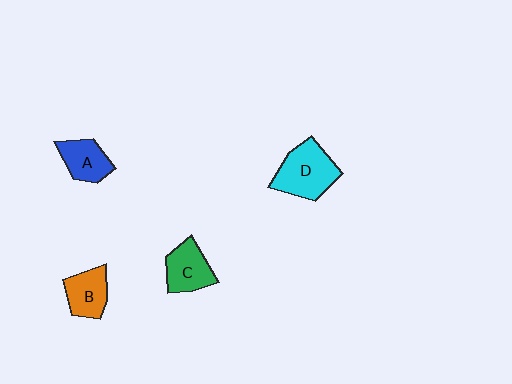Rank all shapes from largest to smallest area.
From largest to smallest: D (cyan), C (green), B (orange), A (blue).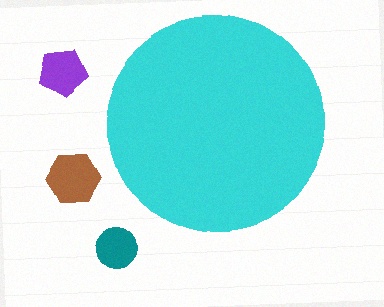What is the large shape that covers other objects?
A cyan circle.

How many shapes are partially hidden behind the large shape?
0 shapes are partially hidden.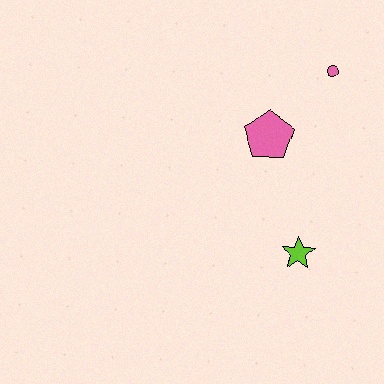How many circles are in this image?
There is 1 circle.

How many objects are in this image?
There are 3 objects.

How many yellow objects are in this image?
There are no yellow objects.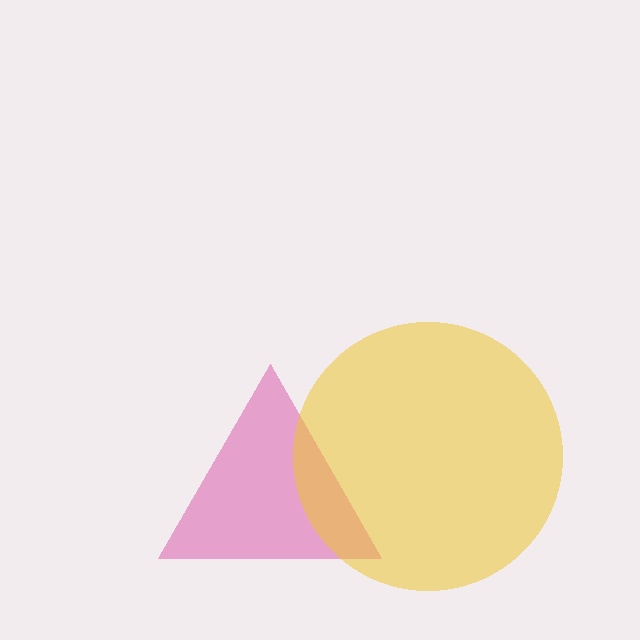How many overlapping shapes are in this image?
There are 2 overlapping shapes in the image.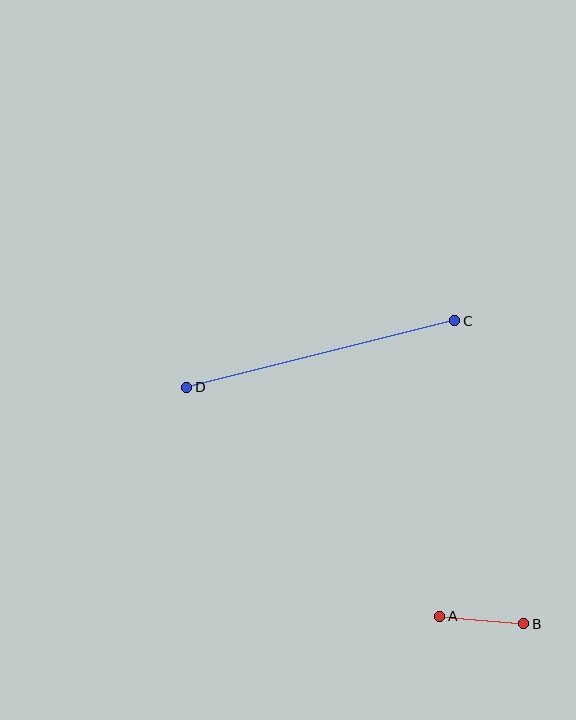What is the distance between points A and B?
The distance is approximately 85 pixels.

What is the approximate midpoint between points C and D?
The midpoint is at approximately (321, 354) pixels.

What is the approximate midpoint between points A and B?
The midpoint is at approximately (482, 620) pixels.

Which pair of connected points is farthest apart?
Points C and D are farthest apart.